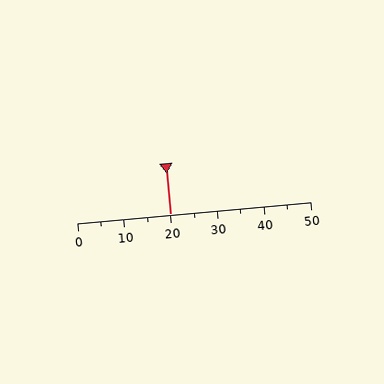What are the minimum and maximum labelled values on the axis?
The axis runs from 0 to 50.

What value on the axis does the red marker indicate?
The marker indicates approximately 20.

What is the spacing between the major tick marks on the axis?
The major ticks are spaced 10 apart.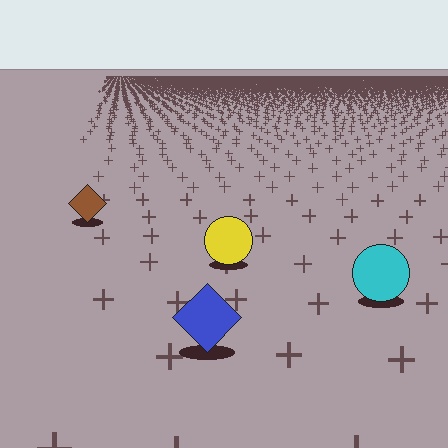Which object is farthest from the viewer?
The brown diamond is farthest from the viewer. It appears smaller and the ground texture around it is denser.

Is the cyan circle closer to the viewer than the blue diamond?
No. The blue diamond is closer — you can tell from the texture gradient: the ground texture is coarser near it.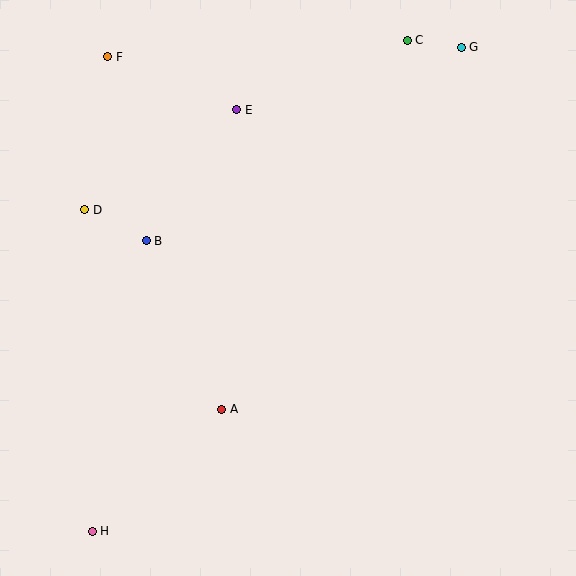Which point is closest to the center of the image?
Point A at (222, 409) is closest to the center.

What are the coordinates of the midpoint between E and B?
The midpoint between E and B is at (191, 175).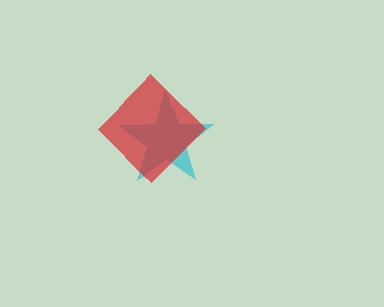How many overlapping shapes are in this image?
There are 2 overlapping shapes in the image.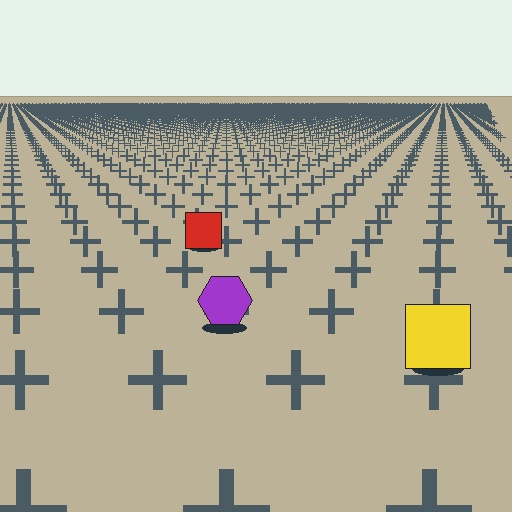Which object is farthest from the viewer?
The red square is farthest from the viewer. It appears smaller and the ground texture around it is denser.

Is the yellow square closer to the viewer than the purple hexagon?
Yes. The yellow square is closer — you can tell from the texture gradient: the ground texture is coarser near it.